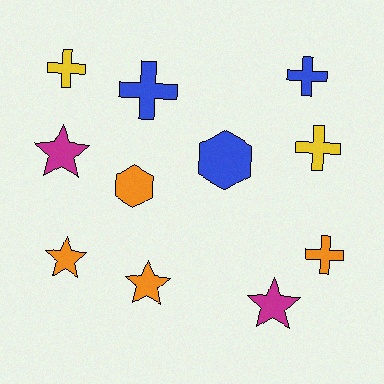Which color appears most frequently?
Orange, with 4 objects.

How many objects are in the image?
There are 11 objects.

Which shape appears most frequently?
Cross, with 5 objects.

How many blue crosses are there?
There are 2 blue crosses.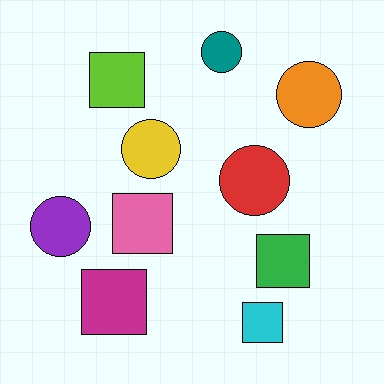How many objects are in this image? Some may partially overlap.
There are 10 objects.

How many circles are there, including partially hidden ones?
There are 5 circles.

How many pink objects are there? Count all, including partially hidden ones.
There is 1 pink object.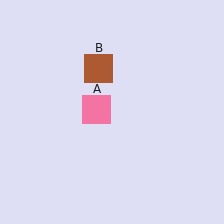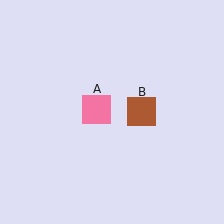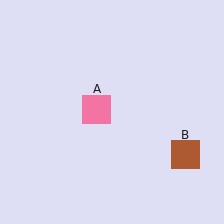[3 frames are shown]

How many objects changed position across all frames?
1 object changed position: brown square (object B).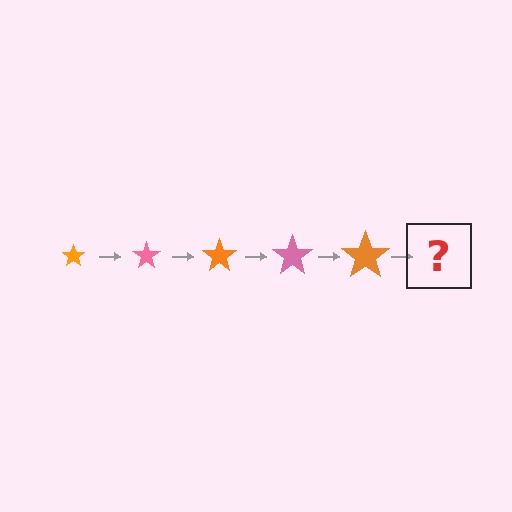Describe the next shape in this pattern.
It should be a pink star, larger than the previous one.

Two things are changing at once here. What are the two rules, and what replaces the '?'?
The two rules are that the star grows larger each step and the color cycles through orange and pink. The '?' should be a pink star, larger than the previous one.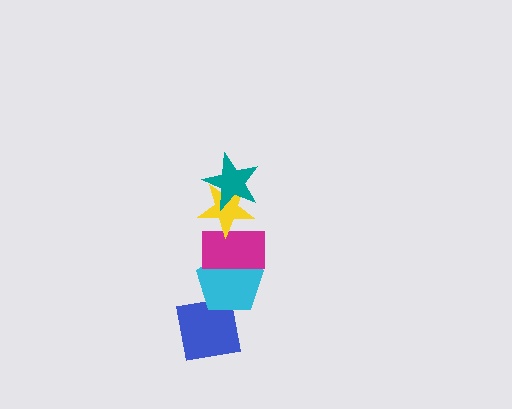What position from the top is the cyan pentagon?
The cyan pentagon is 4th from the top.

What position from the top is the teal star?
The teal star is 1st from the top.